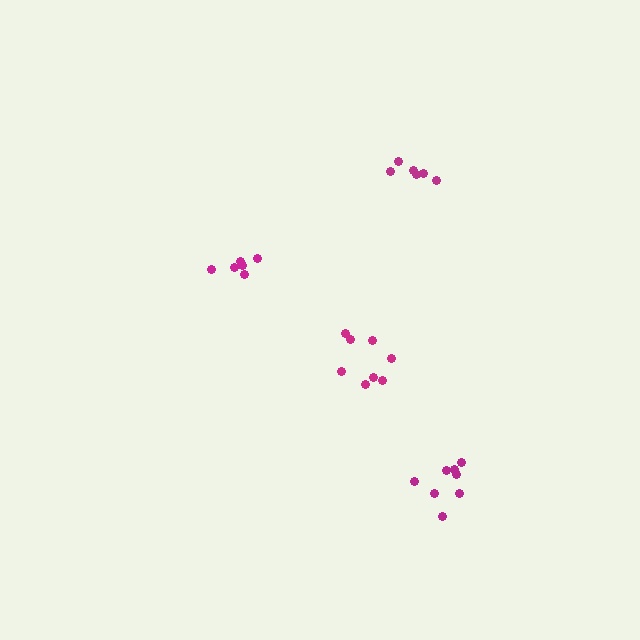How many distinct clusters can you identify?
There are 4 distinct clusters.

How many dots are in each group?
Group 1: 8 dots, Group 2: 6 dots, Group 3: 6 dots, Group 4: 8 dots (28 total).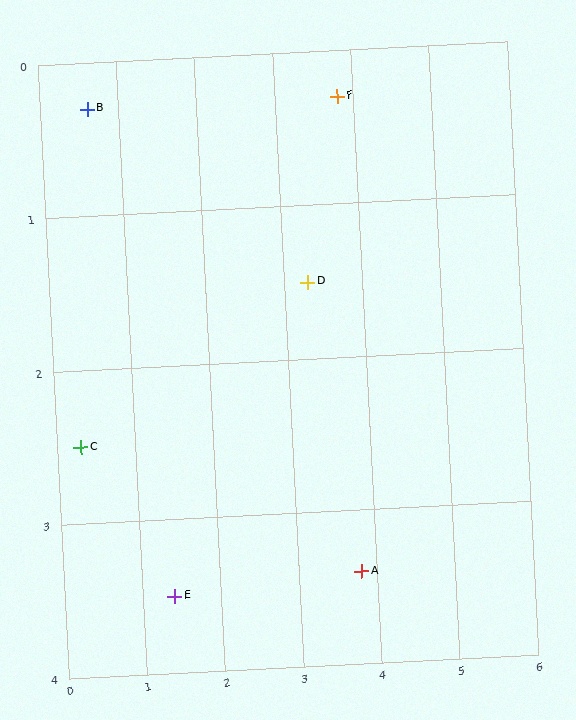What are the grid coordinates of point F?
Point F is at approximately (3.8, 0.3).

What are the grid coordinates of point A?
Point A is at approximately (3.8, 3.4).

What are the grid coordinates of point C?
Point C is at approximately (0.3, 2.5).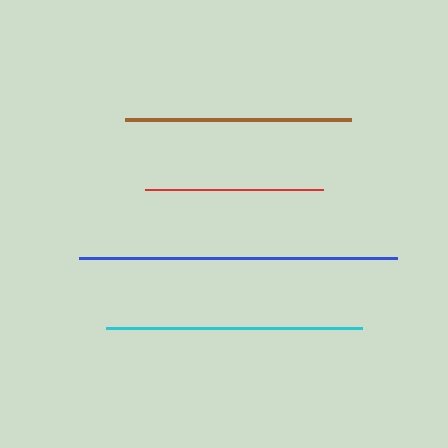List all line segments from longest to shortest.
From longest to shortest: blue, cyan, brown, red.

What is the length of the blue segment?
The blue segment is approximately 318 pixels long.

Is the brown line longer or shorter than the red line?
The brown line is longer than the red line.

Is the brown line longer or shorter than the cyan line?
The cyan line is longer than the brown line.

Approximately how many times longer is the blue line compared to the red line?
The blue line is approximately 1.8 times the length of the red line.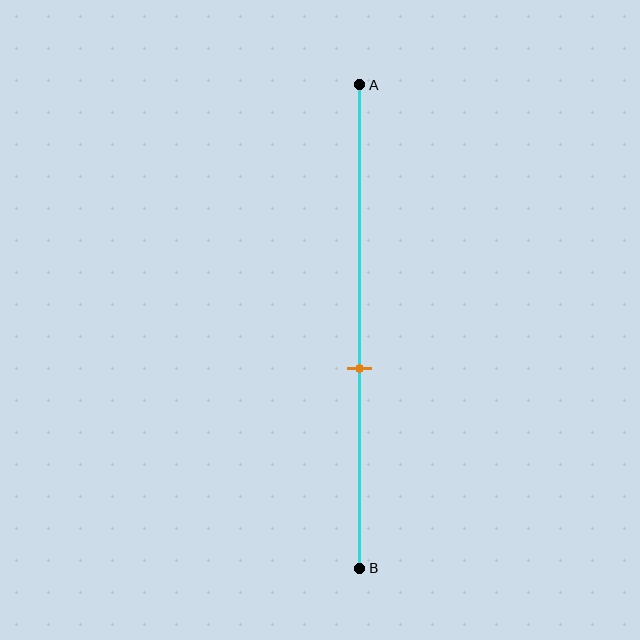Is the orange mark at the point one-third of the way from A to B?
No, the mark is at about 60% from A, not at the 33% one-third point.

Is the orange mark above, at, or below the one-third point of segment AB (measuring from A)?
The orange mark is below the one-third point of segment AB.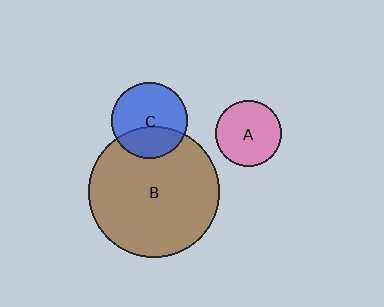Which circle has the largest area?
Circle B (brown).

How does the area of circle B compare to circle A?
Approximately 3.9 times.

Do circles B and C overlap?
Yes.